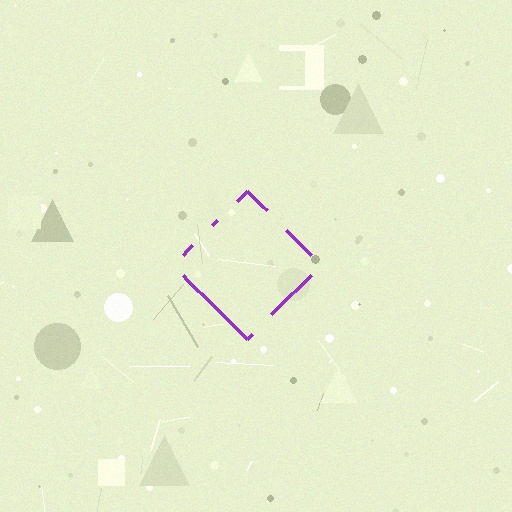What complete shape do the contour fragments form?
The contour fragments form a diamond.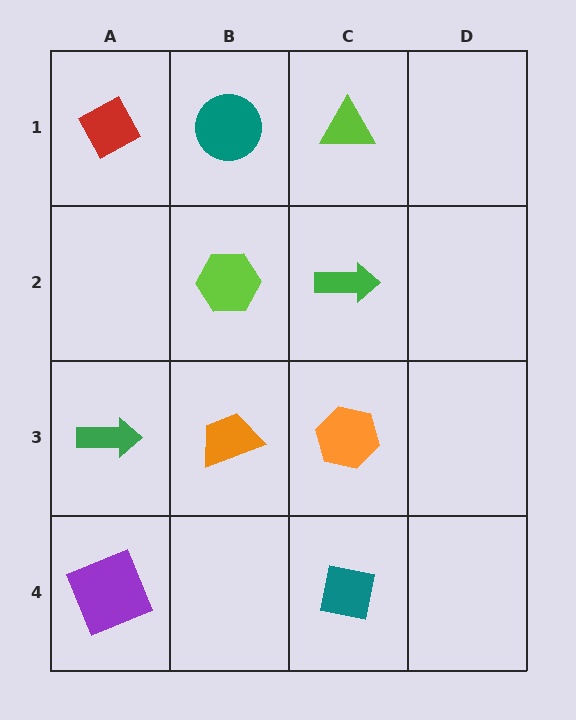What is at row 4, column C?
A teal square.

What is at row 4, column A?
A purple square.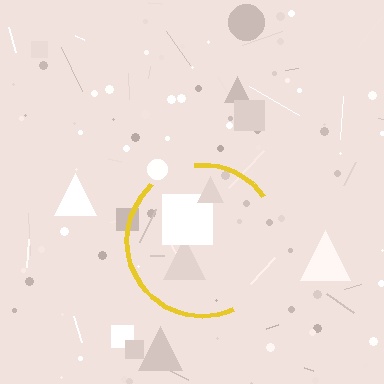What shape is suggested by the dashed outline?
The dashed outline suggests a circle.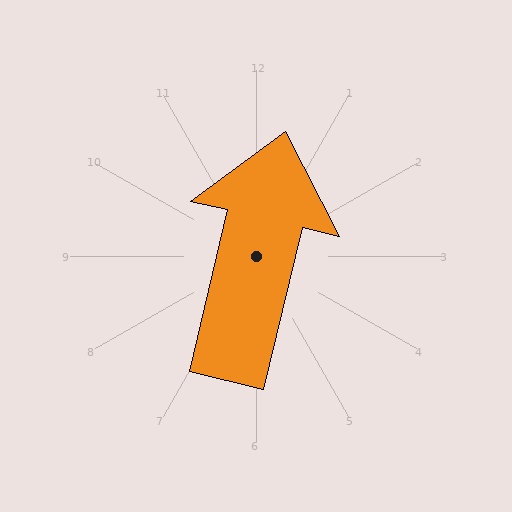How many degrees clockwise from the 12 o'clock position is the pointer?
Approximately 13 degrees.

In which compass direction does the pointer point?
North.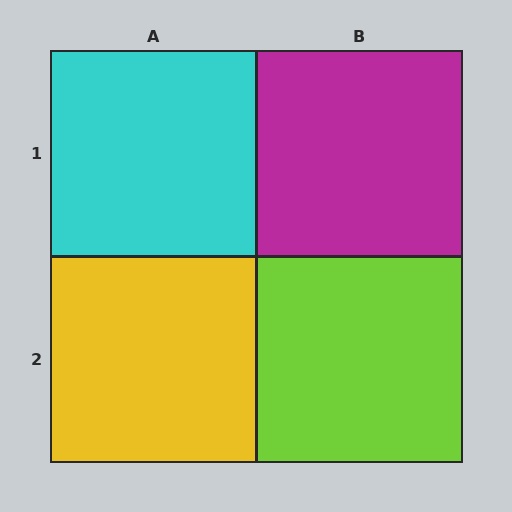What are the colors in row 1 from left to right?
Cyan, magenta.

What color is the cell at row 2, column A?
Yellow.